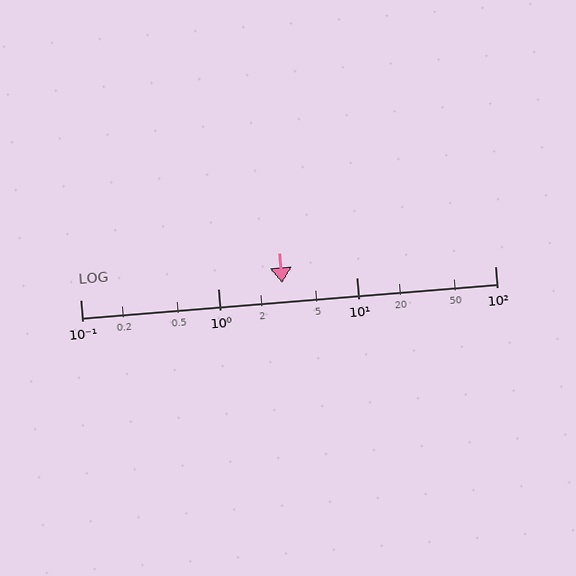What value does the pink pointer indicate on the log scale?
The pointer indicates approximately 2.9.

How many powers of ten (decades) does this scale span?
The scale spans 3 decades, from 0.1 to 100.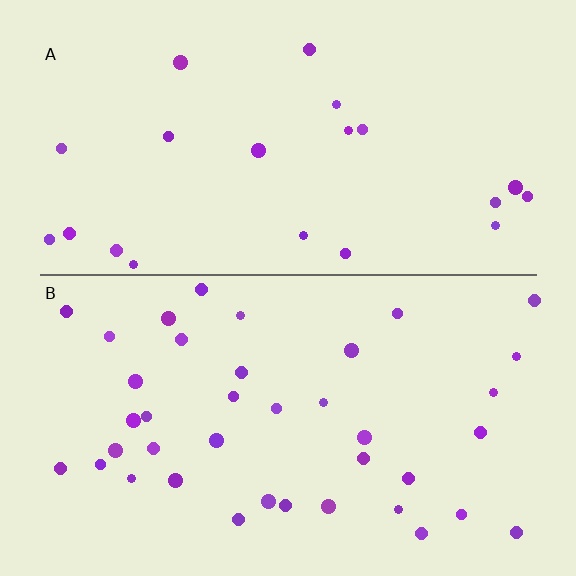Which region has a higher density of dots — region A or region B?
B (the bottom).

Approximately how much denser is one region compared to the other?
Approximately 1.8× — region B over region A.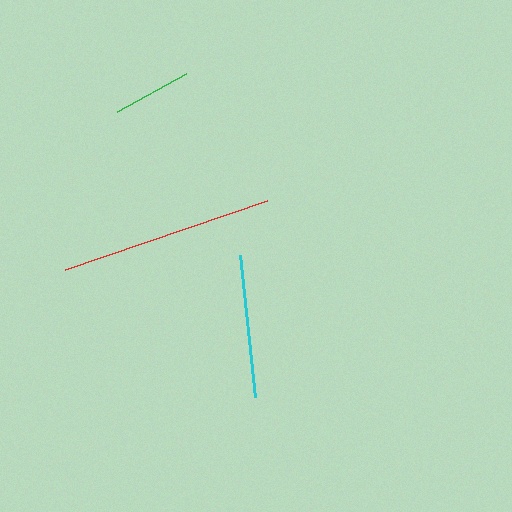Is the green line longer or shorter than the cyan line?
The cyan line is longer than the green line.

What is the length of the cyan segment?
The cyan segment is approximately 143 pixels long.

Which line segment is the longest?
The red line is the longest at approximately 213 pixels.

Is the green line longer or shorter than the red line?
The red line is longer than the green line.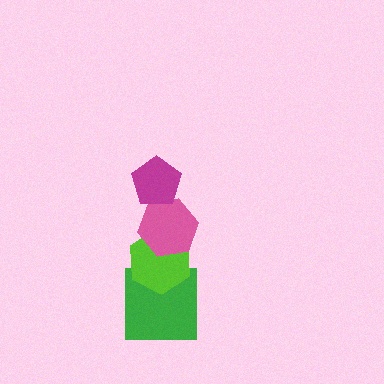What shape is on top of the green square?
The lime hexagon is on top of the green square.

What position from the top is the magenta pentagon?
The magenta pentagon is 1st from the top.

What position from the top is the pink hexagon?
The pink hexagon is 2nd from the top.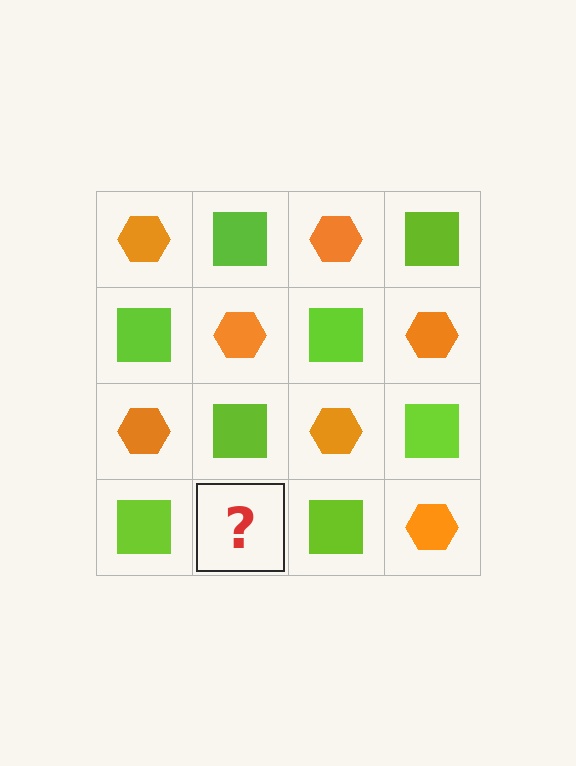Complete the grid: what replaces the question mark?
The question mark should be replaced with an orange hexagon.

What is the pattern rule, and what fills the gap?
The rule is that it alternates orange hexagon and lime square in a checkerboard pattern. The gap should be filled with an orange hexagon.